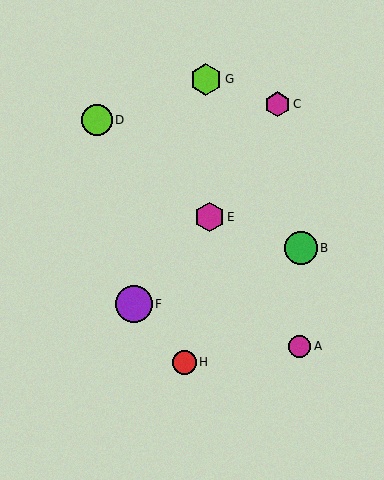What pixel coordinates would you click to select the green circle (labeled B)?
Click at (301, 248) to select the green circle B.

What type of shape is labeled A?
Shape A is a magenta circle.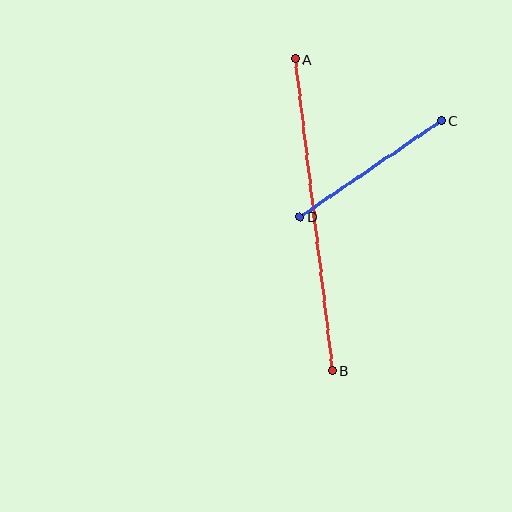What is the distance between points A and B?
The distance is approximately 314 pixels.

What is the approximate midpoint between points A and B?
The midpoint is at approximately (314, 214) pixels.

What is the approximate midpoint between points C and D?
The midpoint is at approximately (371, 169) pixels.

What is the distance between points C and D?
The distance is approximately 170 pixels.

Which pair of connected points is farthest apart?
Points A and B are farthest apart.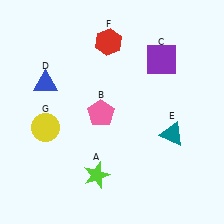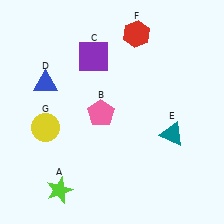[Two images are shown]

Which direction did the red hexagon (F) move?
The red hexagon (F) moved right.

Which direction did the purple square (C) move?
The purple square (C) moved left.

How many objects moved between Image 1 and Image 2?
3 objects moved between the two images.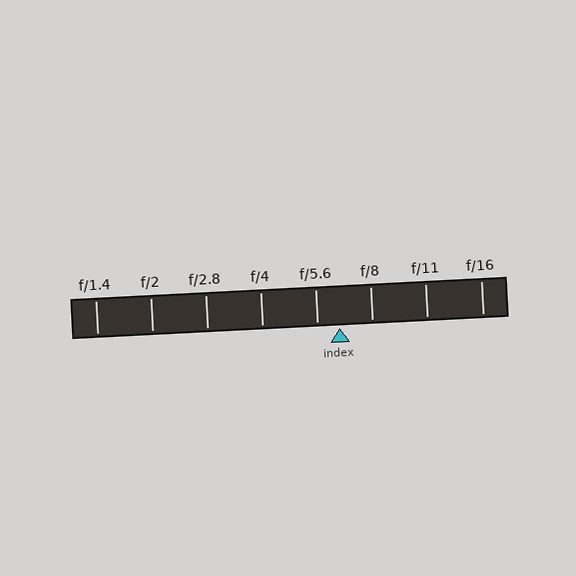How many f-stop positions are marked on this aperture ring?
There are 8 f-stop positions marked.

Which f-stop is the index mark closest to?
The index mark is closest to f/5.6.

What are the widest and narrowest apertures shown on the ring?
The widest aperture shown is f/1.4 and the narrowest is f/16.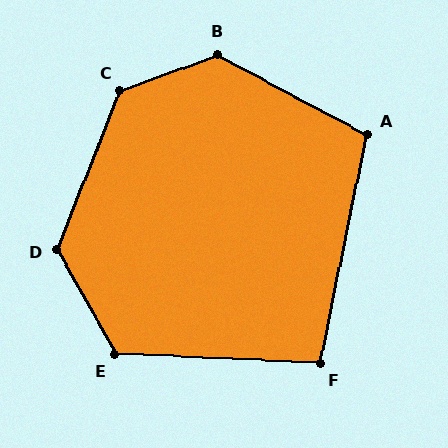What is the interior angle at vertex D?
Approximately 129 degrees (obtuse).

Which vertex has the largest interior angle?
B, at approximately 132 degrees.